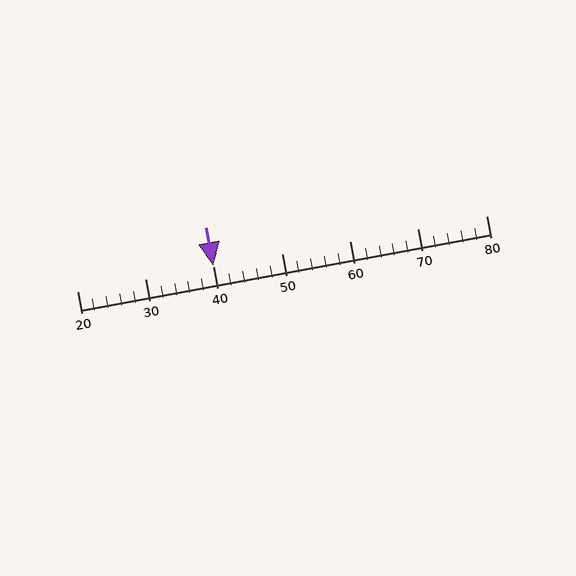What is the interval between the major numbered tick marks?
The major tick marks are spaced 10 units apart.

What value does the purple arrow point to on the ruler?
The purple arrow points to approximately 40.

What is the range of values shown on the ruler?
The ruler shows values from 20 to 80.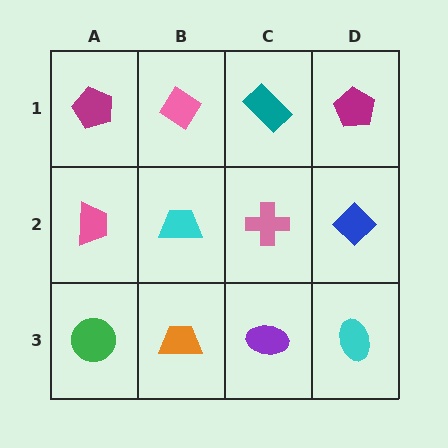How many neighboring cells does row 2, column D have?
3.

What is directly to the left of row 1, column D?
A teal rectangle.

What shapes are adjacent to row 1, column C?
A pink cross (row 2, column C), a pink diamond (row 1, column B), a magenta pentagon (row 1, column D).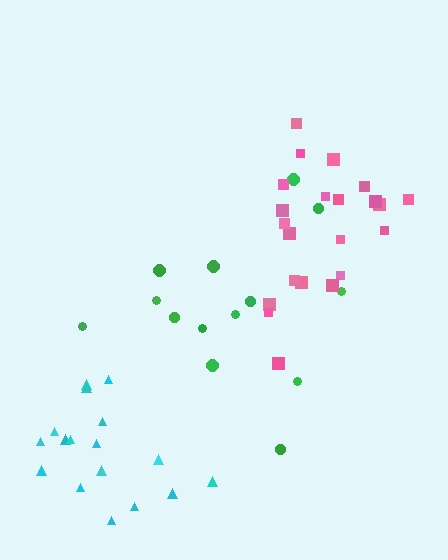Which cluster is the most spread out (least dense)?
Green.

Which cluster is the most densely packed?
Cyan.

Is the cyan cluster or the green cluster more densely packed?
Cyan.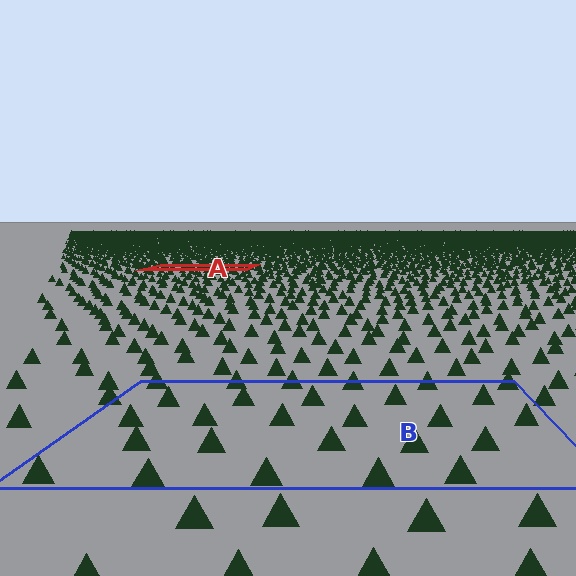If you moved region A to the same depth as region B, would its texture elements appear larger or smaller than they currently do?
They would appear larger. At a closer depth, the same texture elements are projected at a bigger on-screen size.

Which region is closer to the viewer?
Region B is closer. The texture elements there are larger and more spread out.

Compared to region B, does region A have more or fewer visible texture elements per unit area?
Region A has more texture elements per unit area — they are packed more densely because it is farther away.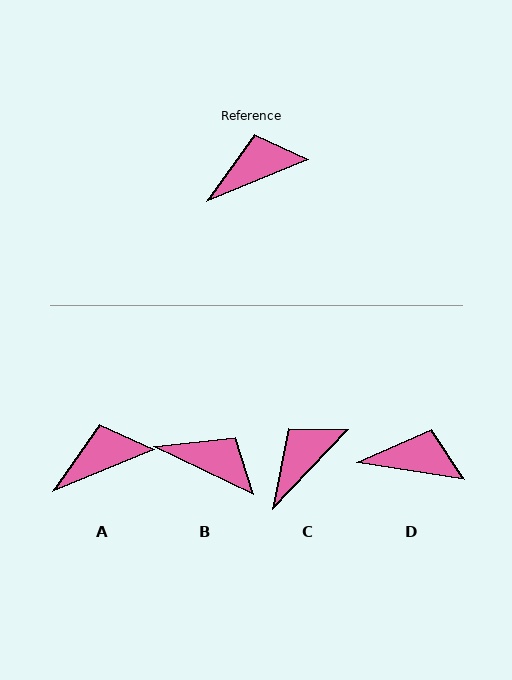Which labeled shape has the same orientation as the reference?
A.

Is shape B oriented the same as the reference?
No, it is off by about 48 degrees.